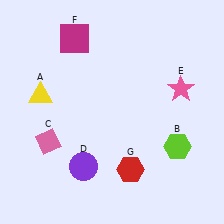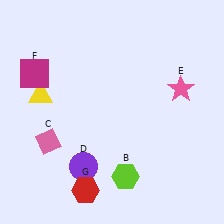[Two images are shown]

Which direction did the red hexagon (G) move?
The red hexagon (G) moved left.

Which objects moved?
The objects that moved are: the lime hexagon (B), the magenta square (F), the red hexagon (G).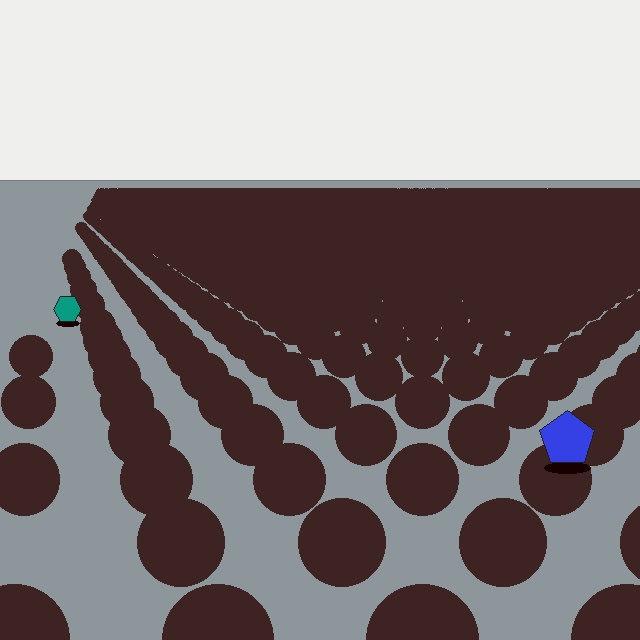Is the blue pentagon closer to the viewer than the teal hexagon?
Yes. The blue pentagon is closer — you can tell from the texture gradient: the ground texture is coarser near it.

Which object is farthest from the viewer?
The teal hexagon is farthest from the viewer. It appears smaller and the ground texture around it is denser.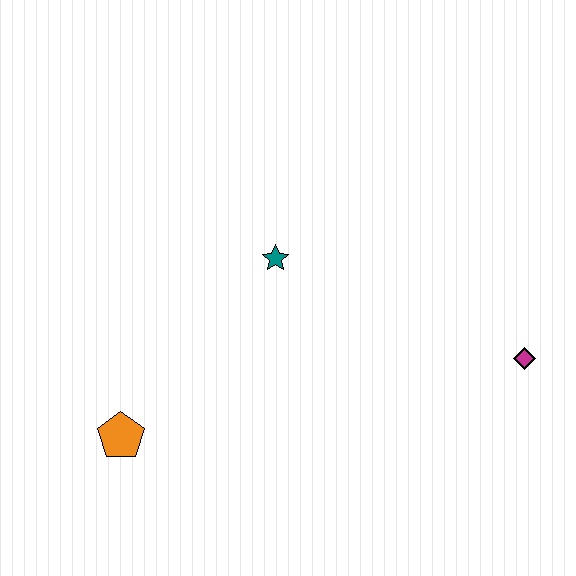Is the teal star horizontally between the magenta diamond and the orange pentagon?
Yes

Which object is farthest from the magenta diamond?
The orange pentagon is farthest from the magenta diamond.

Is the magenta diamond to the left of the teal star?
No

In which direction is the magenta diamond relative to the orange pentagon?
The magenta diamond is to the right of the orange pentagon.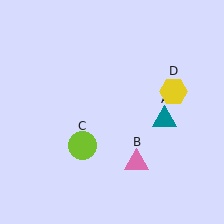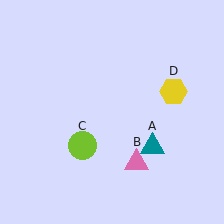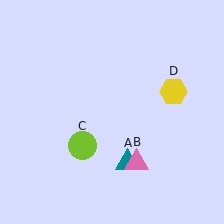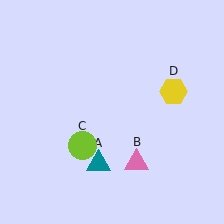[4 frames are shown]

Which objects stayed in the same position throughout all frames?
Pink triangle (object B) and lime circle (object C) and yellow hexagon (object D) remained stationary.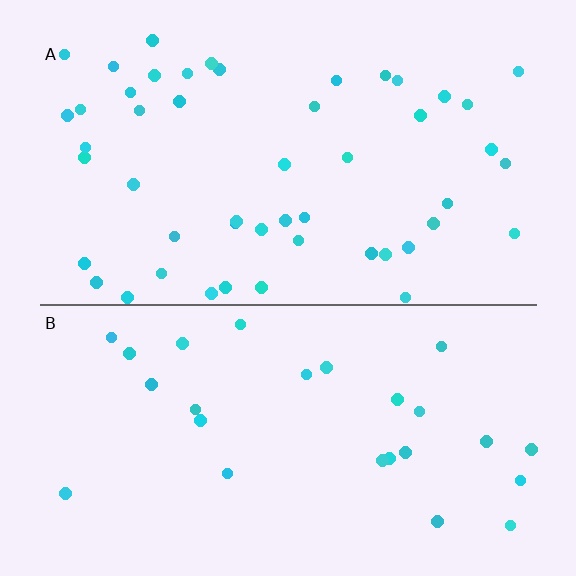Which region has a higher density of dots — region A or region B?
A (the top).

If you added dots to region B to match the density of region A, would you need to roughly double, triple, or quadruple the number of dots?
Approximately double.